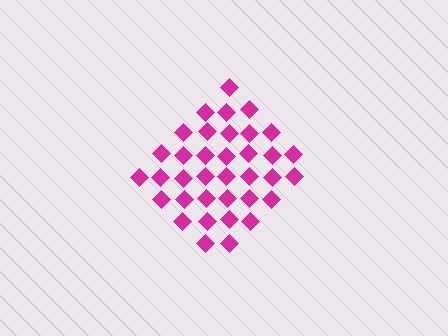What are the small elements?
The small elements are diamonds.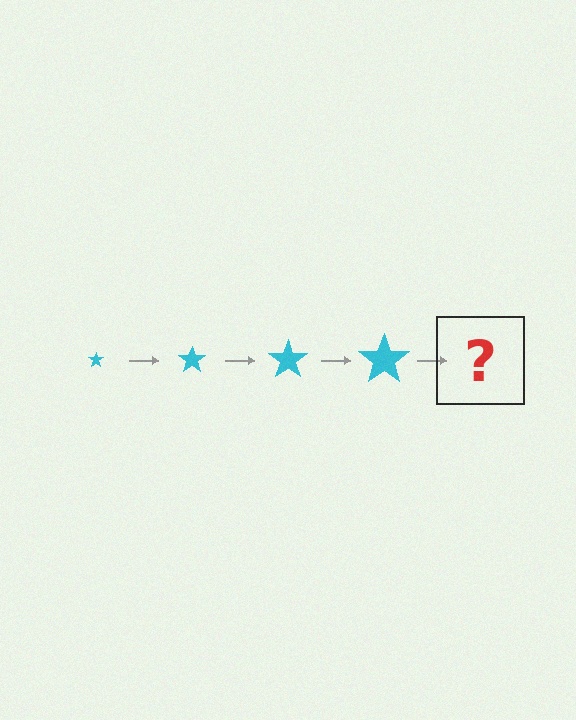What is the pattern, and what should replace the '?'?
The pattern is that the star gets progressively larger each step. The '?' should be a cyan star, larger than the previous one.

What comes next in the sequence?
The next element should be a cyan star, larger than the previous one.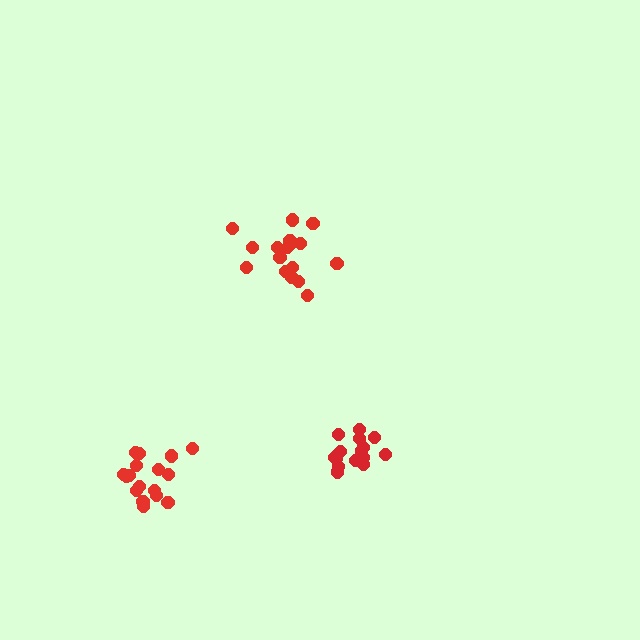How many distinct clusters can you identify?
There are 3 distinct clusters.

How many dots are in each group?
Group 1: 17 dots, Group 2: 17 dots, Group 3: 16 dots (50 total).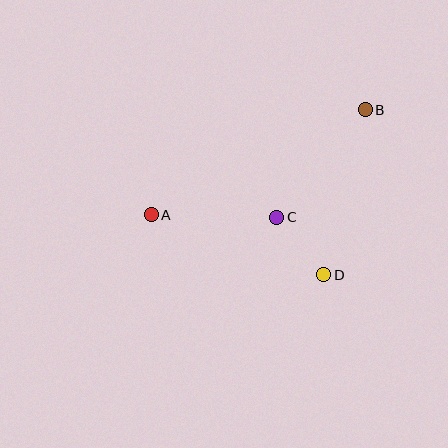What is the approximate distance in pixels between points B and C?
The distance between B and C is approximately 139 pixels.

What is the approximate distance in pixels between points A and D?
The distance between A and D is approximately 182 pixels.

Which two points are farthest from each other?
Points A and B are farthest from each other.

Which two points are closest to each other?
Points C and D are closest to each other.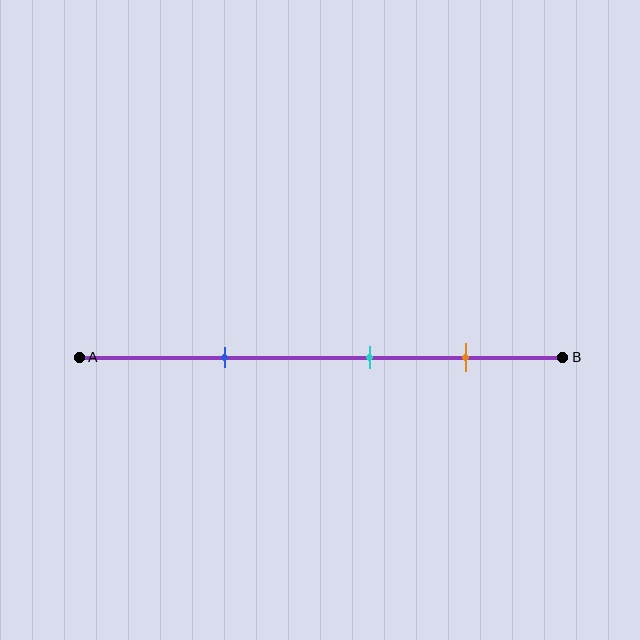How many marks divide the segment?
There are 3 marks dividing the segment.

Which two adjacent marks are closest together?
The cyan and orange marks are the closest adjacent pair.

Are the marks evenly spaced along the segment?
Yes, the marks are approximately evenly spaced.